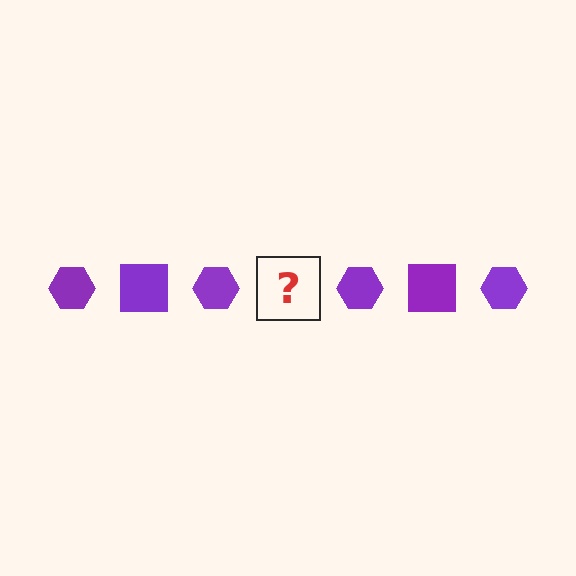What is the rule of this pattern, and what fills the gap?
The rule is that the pattern cycles through hexagon, square shapes in purple. The gap should be filled with a purple square.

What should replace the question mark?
The question mark should be replaced with a purple square.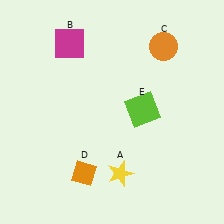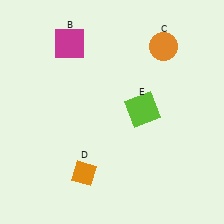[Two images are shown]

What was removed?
The yellow star (A) was removed in Image 2.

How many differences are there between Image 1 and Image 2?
There is 1 difference between the two images.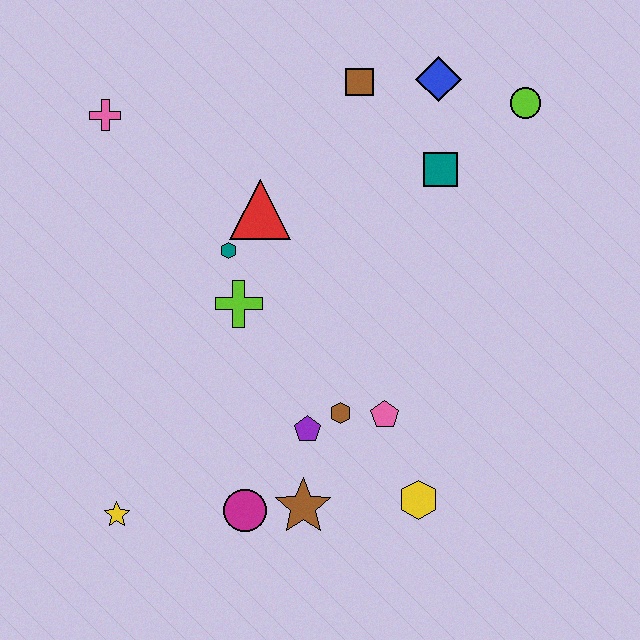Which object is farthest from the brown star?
The lime circle is farthest from the brown star.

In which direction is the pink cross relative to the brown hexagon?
The pink cross is above the brown hexagon.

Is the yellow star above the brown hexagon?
No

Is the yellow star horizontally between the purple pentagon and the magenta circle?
No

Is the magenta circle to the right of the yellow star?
Yes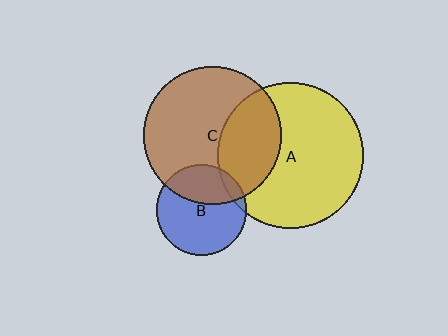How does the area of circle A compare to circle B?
Approximately 2.6 times.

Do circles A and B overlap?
Yes.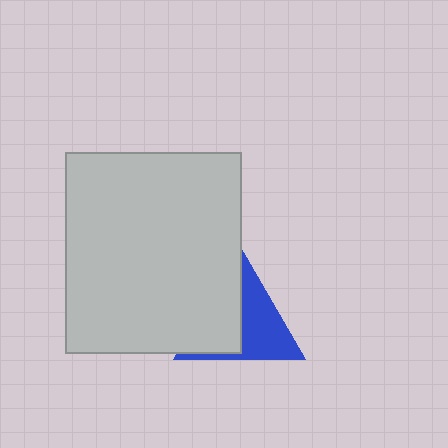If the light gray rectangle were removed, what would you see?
You would see the complete blue triangle.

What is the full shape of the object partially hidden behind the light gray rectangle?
The partially hidden object is a blue triangle.